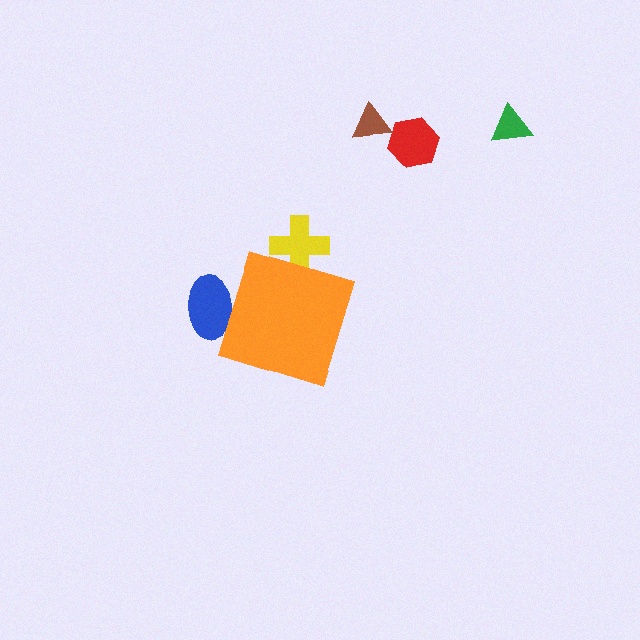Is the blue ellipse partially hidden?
Yes, the blue ellipse is partially hidden behind the orange diamond.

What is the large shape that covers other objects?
An orange diamond.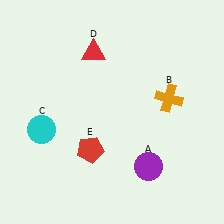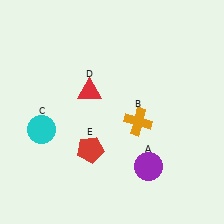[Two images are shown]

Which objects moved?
The objects that moved are: the orange cross (B), the red triangle (D).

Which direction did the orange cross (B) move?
The orange cross (B) moved left.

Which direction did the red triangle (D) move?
The red triangle (D) moved down.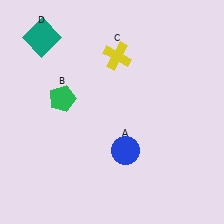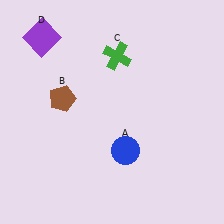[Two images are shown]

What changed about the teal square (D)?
In Image 1, D is teal. In Image 2, it changed to purple.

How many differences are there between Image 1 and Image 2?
There are 3 differences between the two images.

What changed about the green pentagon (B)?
In Image 1, B is green. In Image 2, it changed to brown.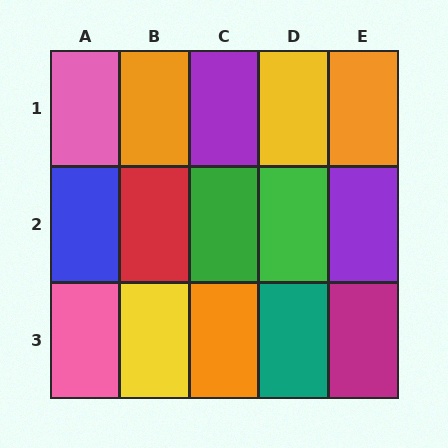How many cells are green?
2 cells are green.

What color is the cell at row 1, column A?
Pink.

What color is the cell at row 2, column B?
Red.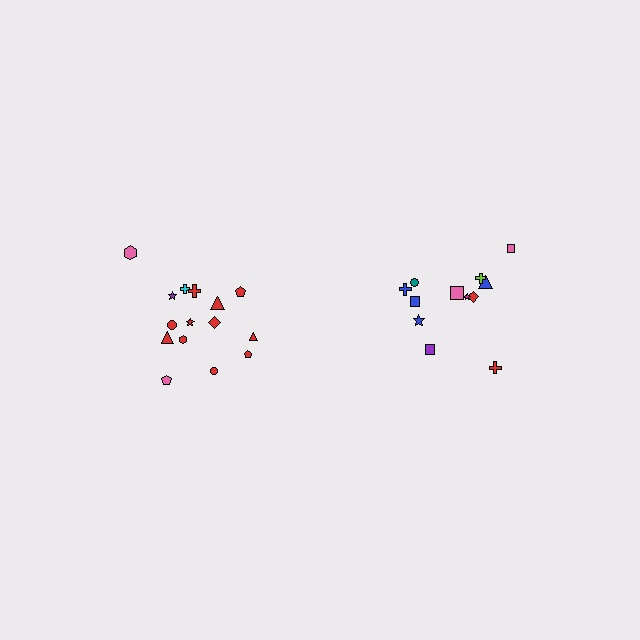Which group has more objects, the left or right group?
The left group.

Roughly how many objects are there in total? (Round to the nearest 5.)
Roughly 25 objects in total.